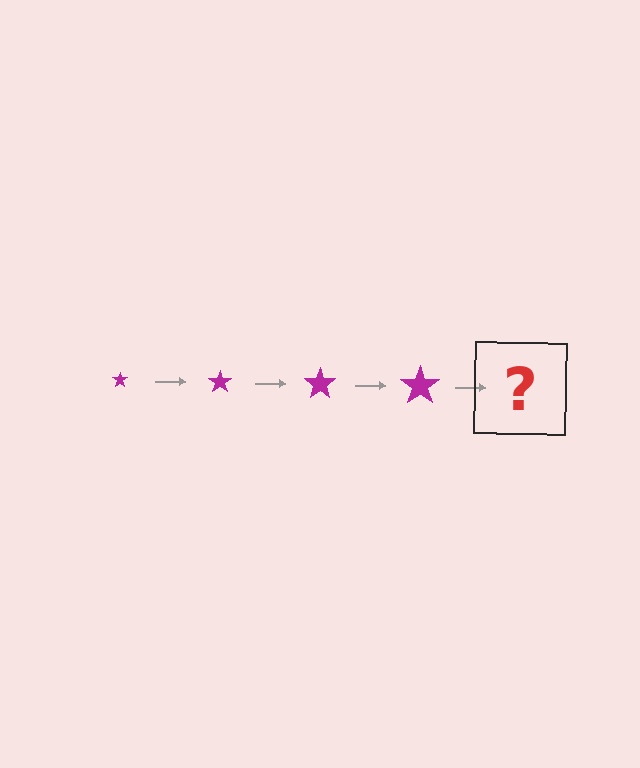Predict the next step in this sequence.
The next step is a magenta star, larger than the previous one.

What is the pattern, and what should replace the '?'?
The pattern is that the star gets progressively larger each step. The '?' should be a magenta star, larger than the previous one.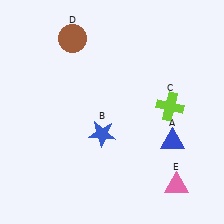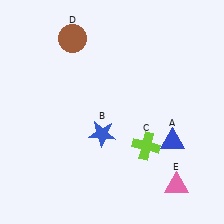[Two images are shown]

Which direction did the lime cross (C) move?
The lime cross (C) moved down.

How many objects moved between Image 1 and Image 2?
1 object moved between the two images.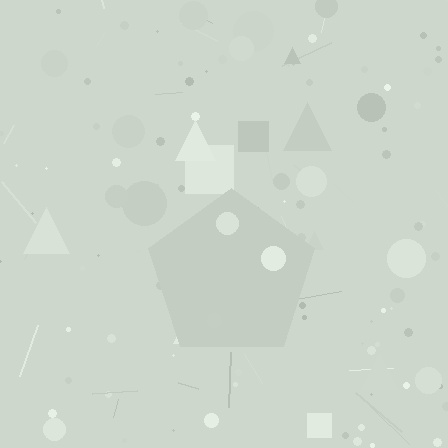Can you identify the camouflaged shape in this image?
The camouflaged shape is a pentagon.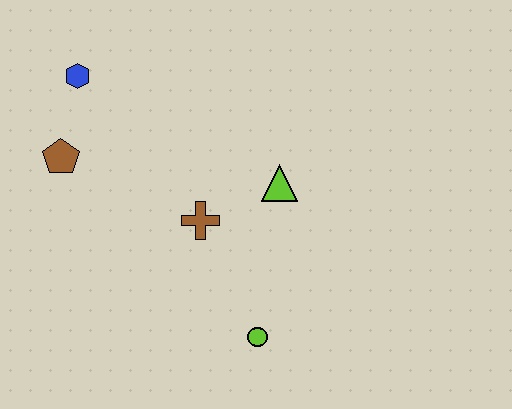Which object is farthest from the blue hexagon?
The lime circle is farthest from the blue hexagon.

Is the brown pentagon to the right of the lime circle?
No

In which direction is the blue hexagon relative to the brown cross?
The blue hexagon is above the brown cross.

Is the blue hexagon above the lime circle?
Yes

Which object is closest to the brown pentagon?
The blue hexagon is closest to the brown pentagon.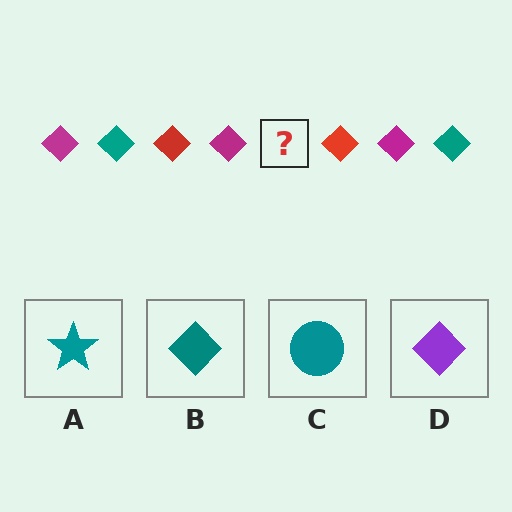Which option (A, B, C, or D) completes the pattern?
B.